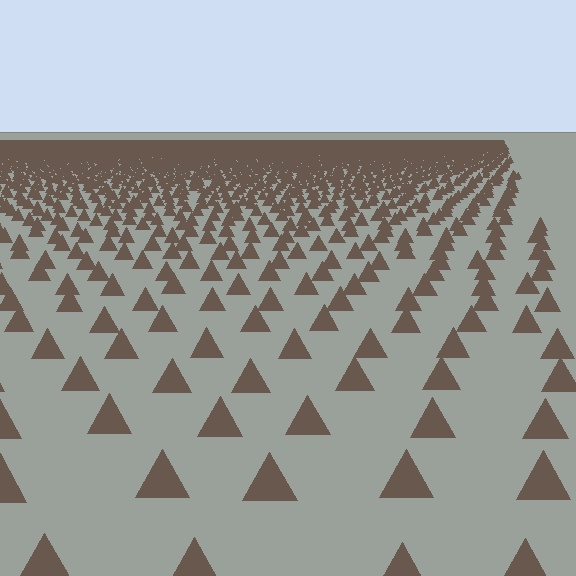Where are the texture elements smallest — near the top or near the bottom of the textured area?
Near the top.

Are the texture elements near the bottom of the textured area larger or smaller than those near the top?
Larger. Near the bottom, elements are closer to the viewer and appear at a bigger on-screen size.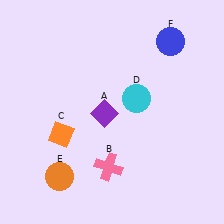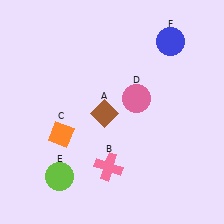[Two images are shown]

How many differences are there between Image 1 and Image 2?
There are 3 differences between the two images.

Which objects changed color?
A changed from purple to brown. D changed from cyan to pink. E changed from orange to lime.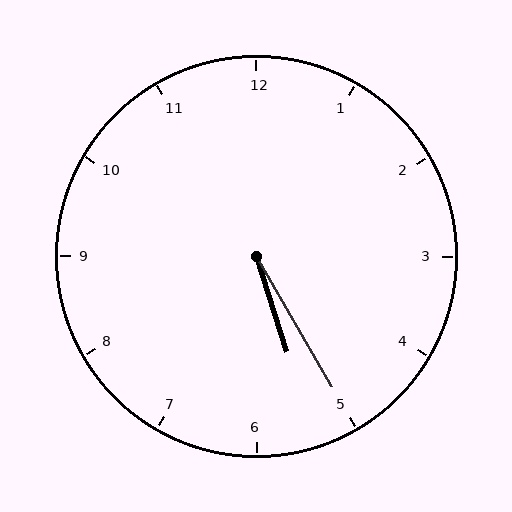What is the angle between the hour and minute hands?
Approximately 12 degrees.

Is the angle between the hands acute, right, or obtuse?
It is acute.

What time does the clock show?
5:25.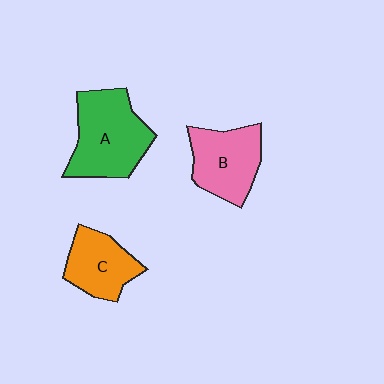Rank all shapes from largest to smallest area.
From largest to smallest: A (green), B (pink), C (orange).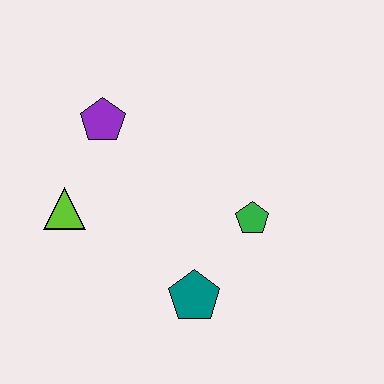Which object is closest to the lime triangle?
The purple pentagon is closest to the lime triangle.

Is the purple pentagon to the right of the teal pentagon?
No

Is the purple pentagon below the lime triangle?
No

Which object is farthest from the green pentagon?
The lime triangle is farthest from the green pentagon.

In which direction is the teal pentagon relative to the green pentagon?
The teal pentagon is below the green pentagon.